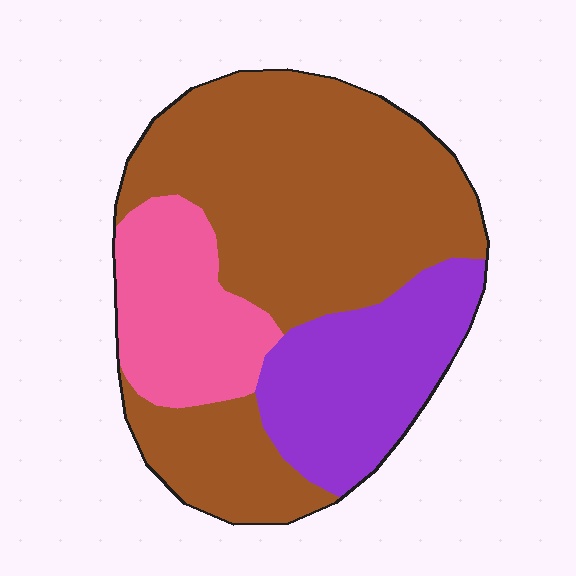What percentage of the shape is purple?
Purple covers about 25% of the shape.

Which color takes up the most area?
Brown, at roughly 60%.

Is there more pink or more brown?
Brown.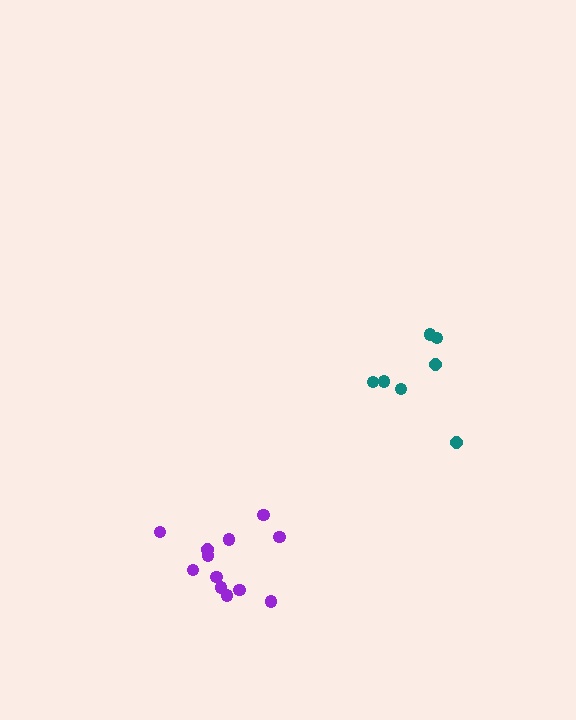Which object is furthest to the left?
The purple cluster is leftmost.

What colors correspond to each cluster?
The clusters are colored: purple, teal.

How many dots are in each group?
Group 1: 12 dots, Group 2: 7 dots (19 total).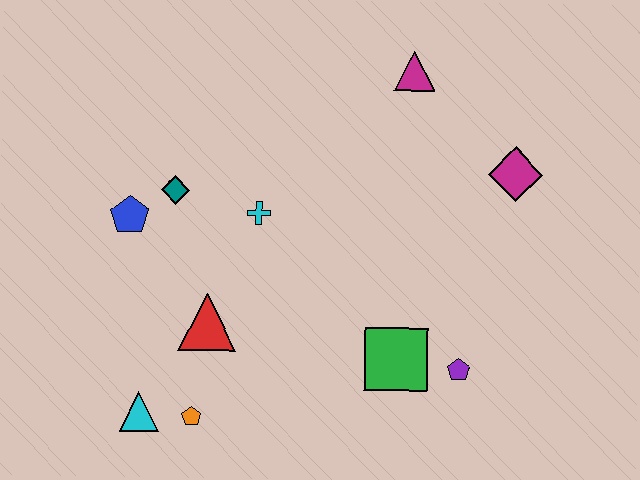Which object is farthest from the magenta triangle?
The cyan triangle is farthest from the magenta triangle.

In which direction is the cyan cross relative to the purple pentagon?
The cyan cross is to the left of the purple pentagon.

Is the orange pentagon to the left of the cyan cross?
Yes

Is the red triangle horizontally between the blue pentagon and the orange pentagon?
No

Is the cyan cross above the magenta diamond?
No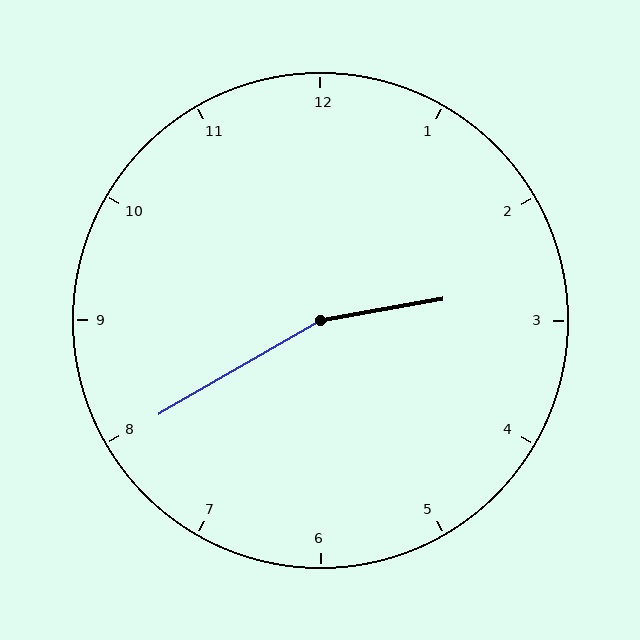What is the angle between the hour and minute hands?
Approximately 160 degrees.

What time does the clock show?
2:40.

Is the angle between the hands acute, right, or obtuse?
It is obtuse.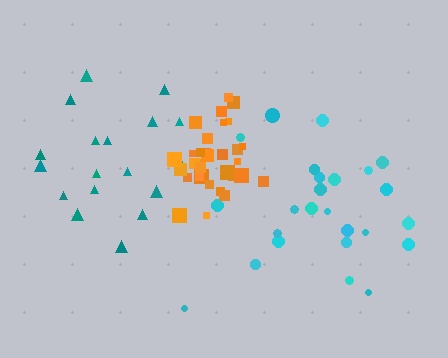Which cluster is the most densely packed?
Orange.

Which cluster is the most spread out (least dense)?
Cyan.